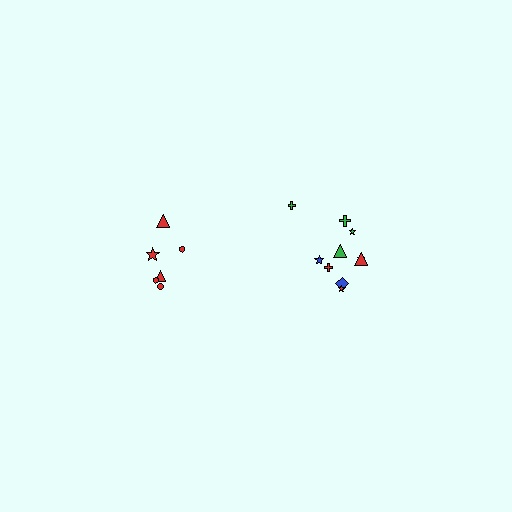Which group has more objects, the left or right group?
The right group.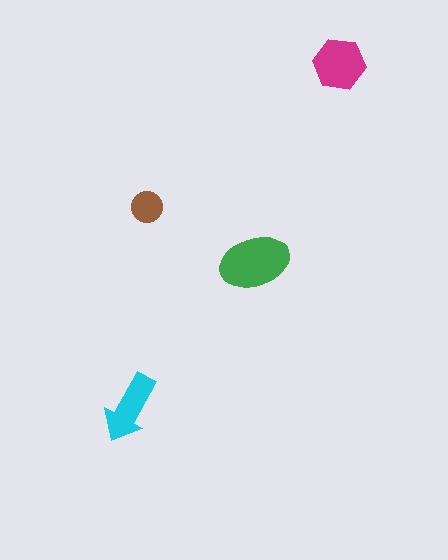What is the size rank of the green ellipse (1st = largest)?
1st.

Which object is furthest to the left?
The cyan arrow is leftmost.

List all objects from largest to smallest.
The green ellipse, the magenta hexagon, the cyan arrow, the brown circle.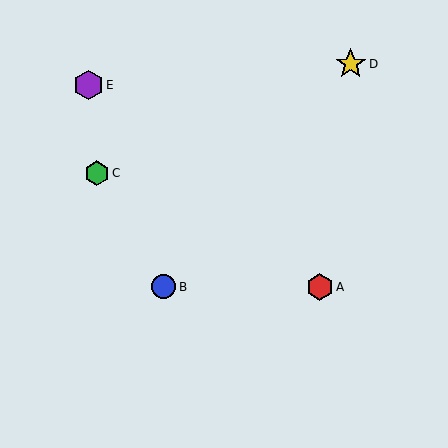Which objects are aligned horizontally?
Objects A, B are aligned horizontally.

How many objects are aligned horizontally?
2 objects (A, B) are aligned horizontally.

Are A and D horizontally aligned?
No, A is at y≈287 and D is at y≈64.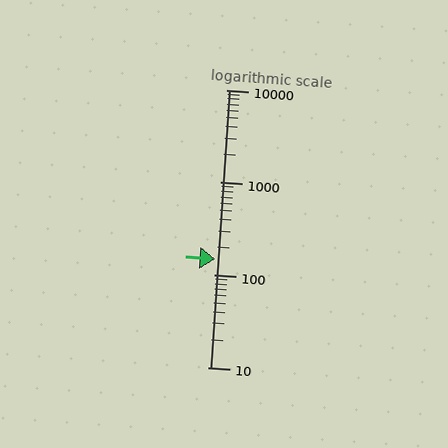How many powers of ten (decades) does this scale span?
The scale spans 3 decades, from 10 to 10000.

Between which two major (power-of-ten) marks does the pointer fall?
The pointer is between 100 and 1000.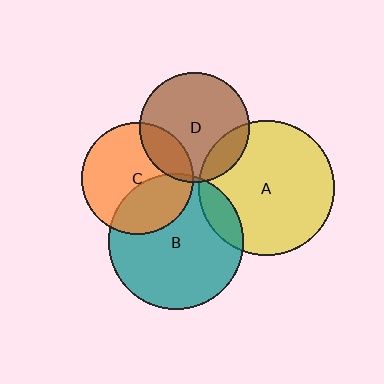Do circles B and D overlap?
Yes.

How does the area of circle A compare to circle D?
Approximately 1.5 times.